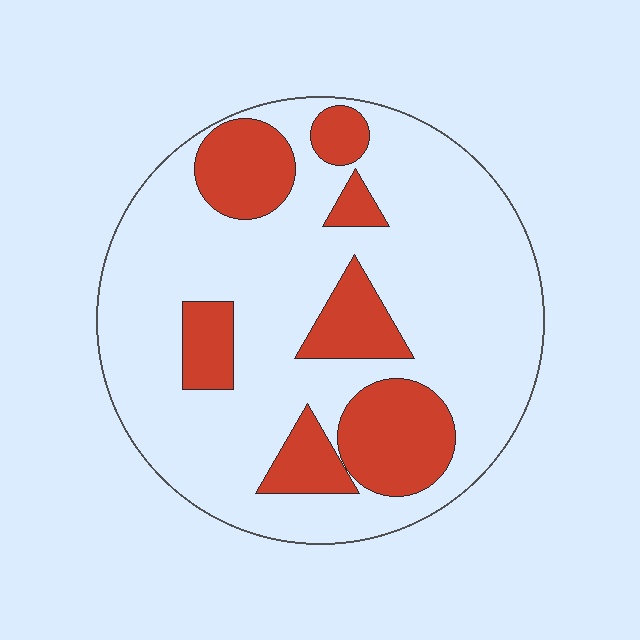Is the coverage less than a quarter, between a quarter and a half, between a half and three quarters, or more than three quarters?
Between a quarter and a half.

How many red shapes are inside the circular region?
7.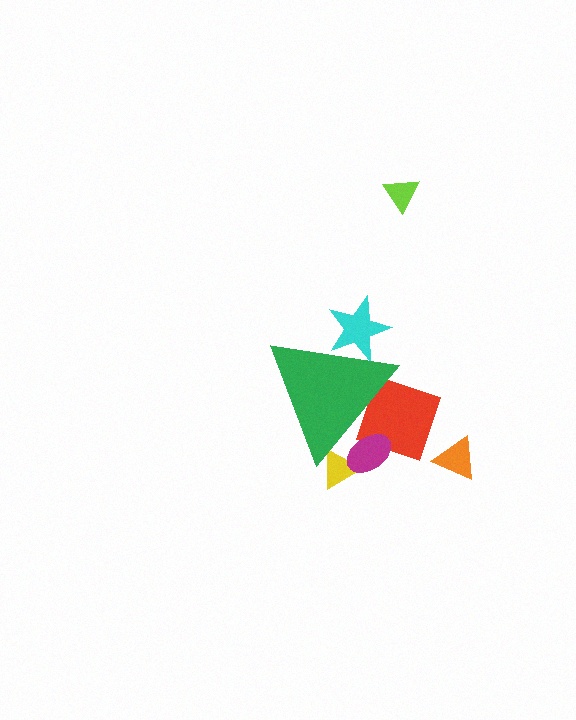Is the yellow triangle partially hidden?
Yes, the yellow triangle is partially hidden behind the green triangle.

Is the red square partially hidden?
Yes, the red square is partially hidden behind the green triangle.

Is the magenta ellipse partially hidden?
Yes, the magenta ellipse is partially hidden behind the green triangle.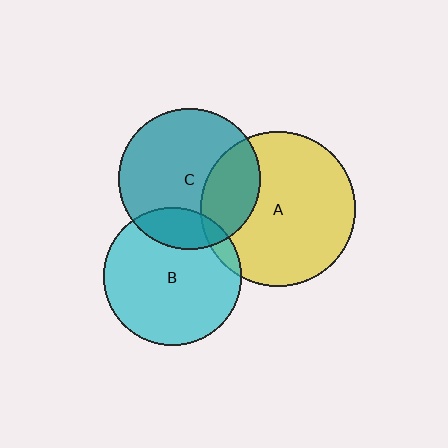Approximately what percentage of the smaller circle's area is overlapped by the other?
Approximately 5%.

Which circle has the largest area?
Circle A (yellow).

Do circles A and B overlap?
Yes.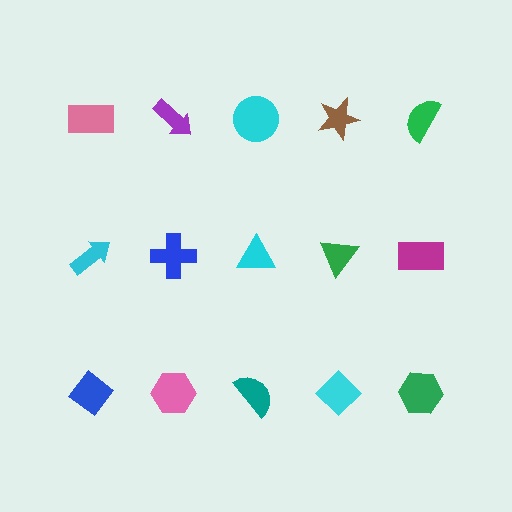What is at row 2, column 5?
A magenta rectangle.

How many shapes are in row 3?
5 shapes.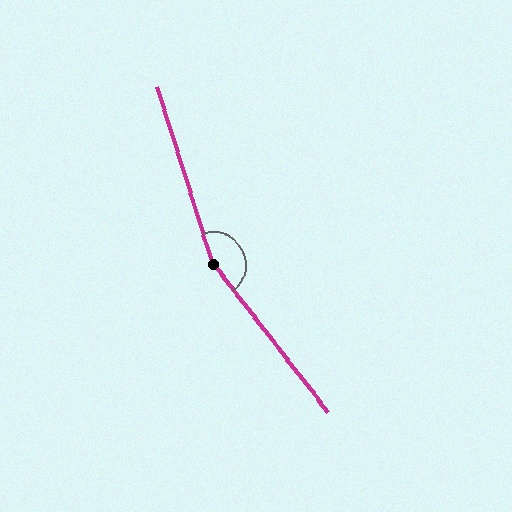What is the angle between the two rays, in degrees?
Approximately 160 degrees.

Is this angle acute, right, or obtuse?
It is obtuse.